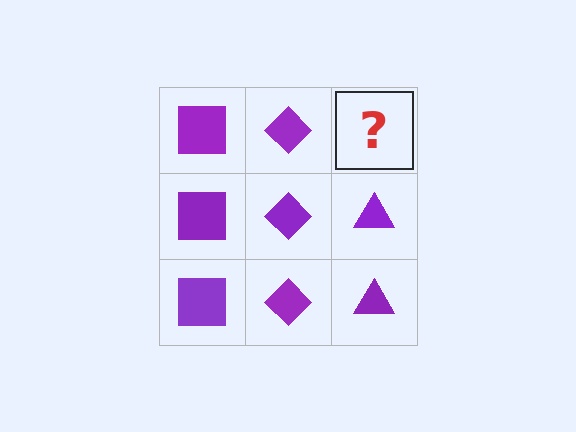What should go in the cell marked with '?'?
The missing cell should contain a purple triangle.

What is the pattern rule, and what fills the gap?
The rule is that each column has a consistent shape. The gap should be filled with a purple triangle.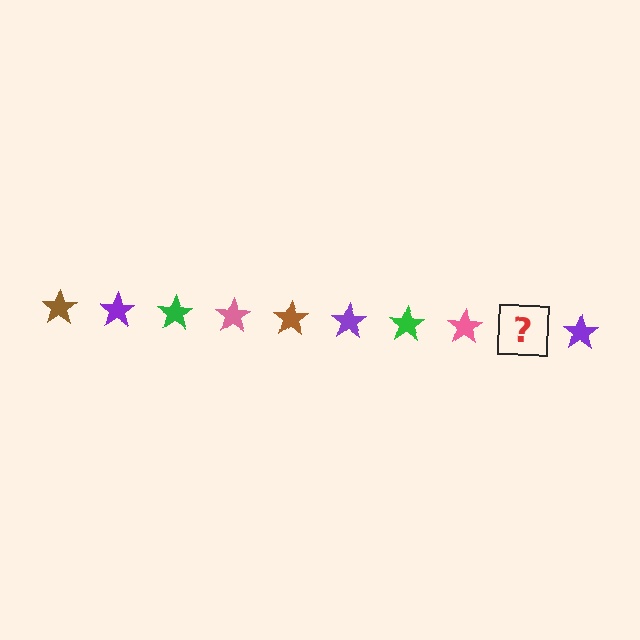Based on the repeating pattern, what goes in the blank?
The blank should be a brown star.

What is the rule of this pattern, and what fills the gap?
The rule is that the pattern cycles through brown, purple, green, pink stars. The gap should be filled with a brown star.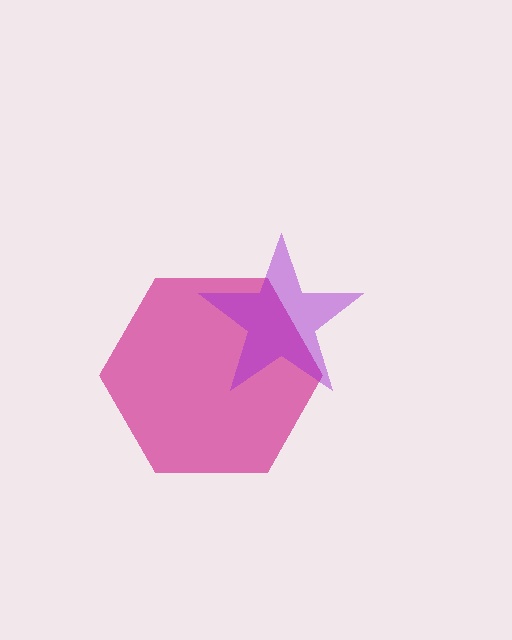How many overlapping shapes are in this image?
There are 2 overlapping shapes in the image.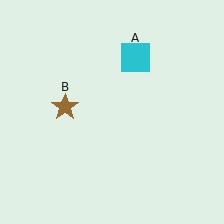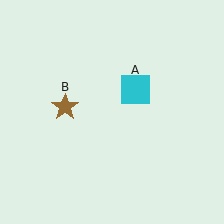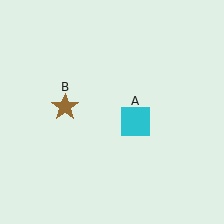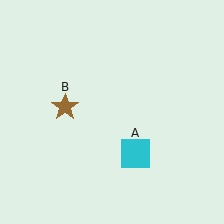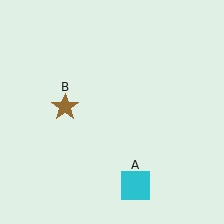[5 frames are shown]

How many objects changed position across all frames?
1 object changed position: cyan square (object A).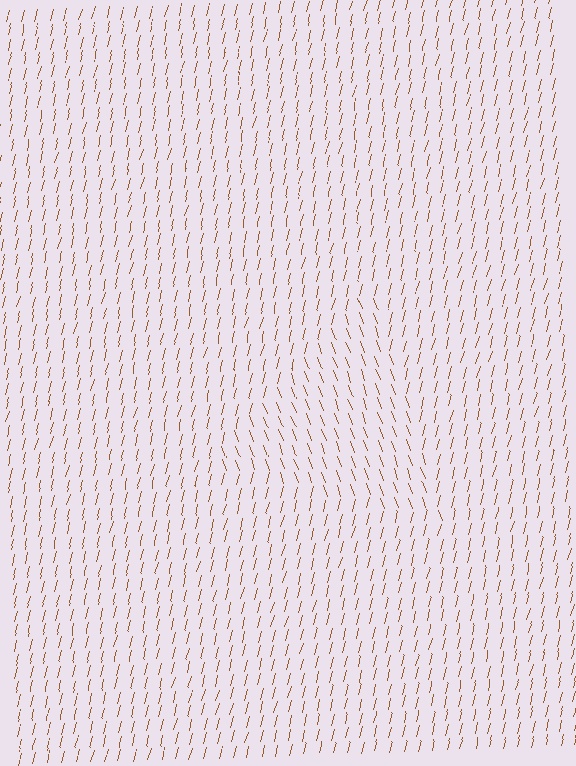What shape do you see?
I see a triangle.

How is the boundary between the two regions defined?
The boundary is defined purely by a change in line orientation (approximately 35 degrees difference). All lines are the same color and thickness.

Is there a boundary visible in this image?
Yes, there is a texture boundary formed by a change in line orientation.